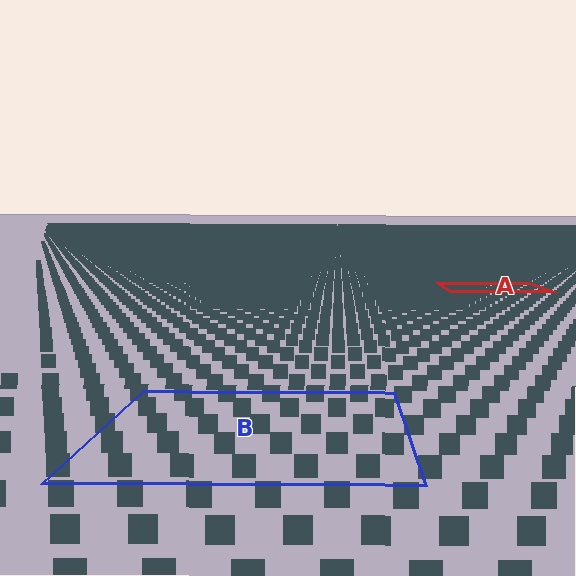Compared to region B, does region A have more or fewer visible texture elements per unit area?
Region A has more texture elements per unit area — they are packed more densely because it is farther away.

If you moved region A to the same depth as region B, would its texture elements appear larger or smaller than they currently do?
They would appear larger. At a closer depth, the same texture elements are projected at a bigger on-screen size.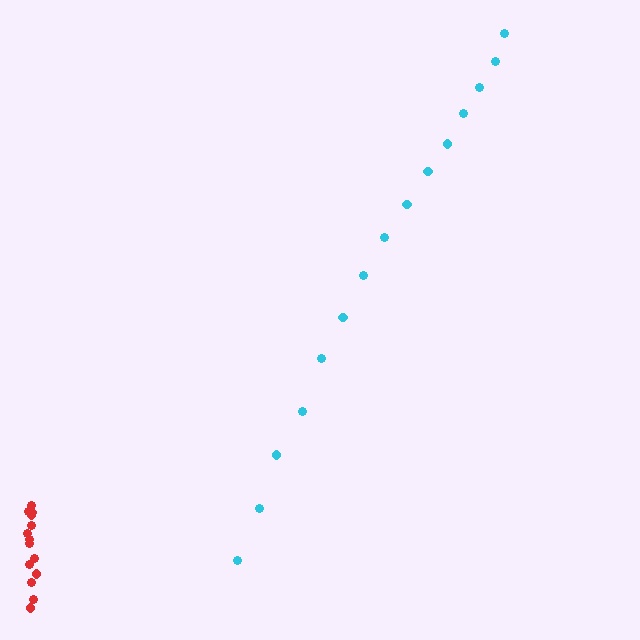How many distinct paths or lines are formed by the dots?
There are 2 distinct paths.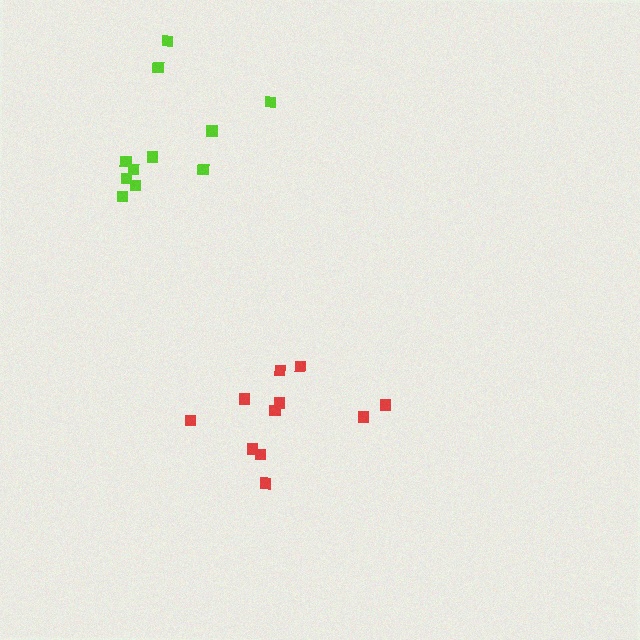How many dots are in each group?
Group 1: 11 dots, Group 2: 11 dots (22 total).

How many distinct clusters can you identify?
There are 2 distinct clusters.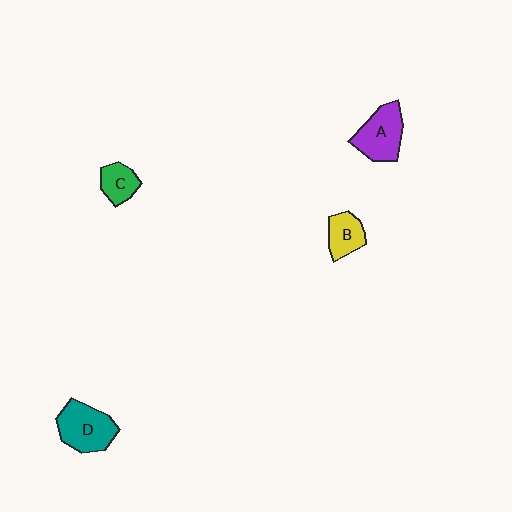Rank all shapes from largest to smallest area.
From largest to smallest: D (teal), A (purple), B (yellow), C (green).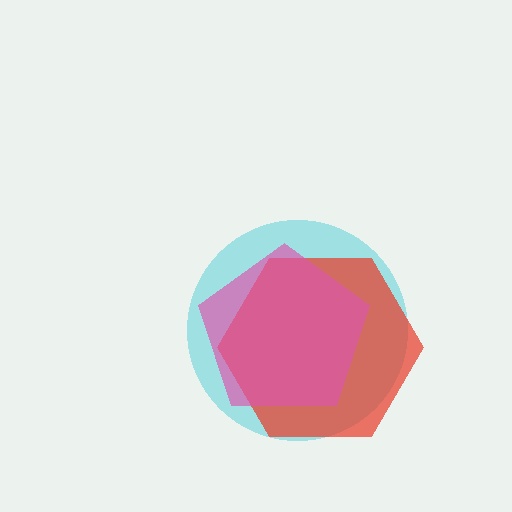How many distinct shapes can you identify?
There are 3 distinct shapes: a cyan circle, a red hexagon, a pink pentagon.